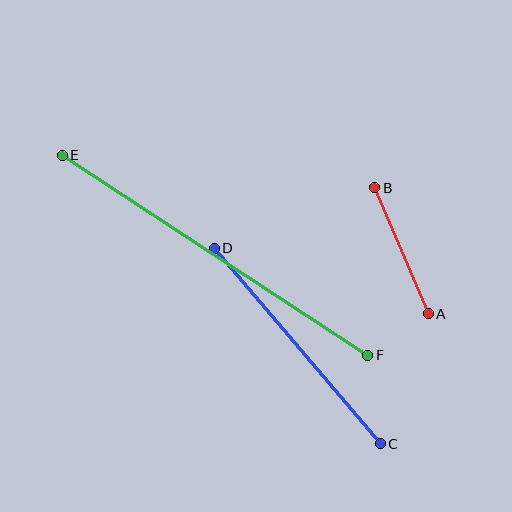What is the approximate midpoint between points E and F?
The midpoint is at approximately (215, 255) pixels.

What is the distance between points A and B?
The distance is approximately 137 pixels.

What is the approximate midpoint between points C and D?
The midpoint is at approximately (297, 346) pixels.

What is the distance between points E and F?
The distance is approximately 365 pixels.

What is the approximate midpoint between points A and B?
The midpoint is at approximately (401, 251) pixels.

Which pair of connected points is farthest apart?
Points E and F are farthest apart.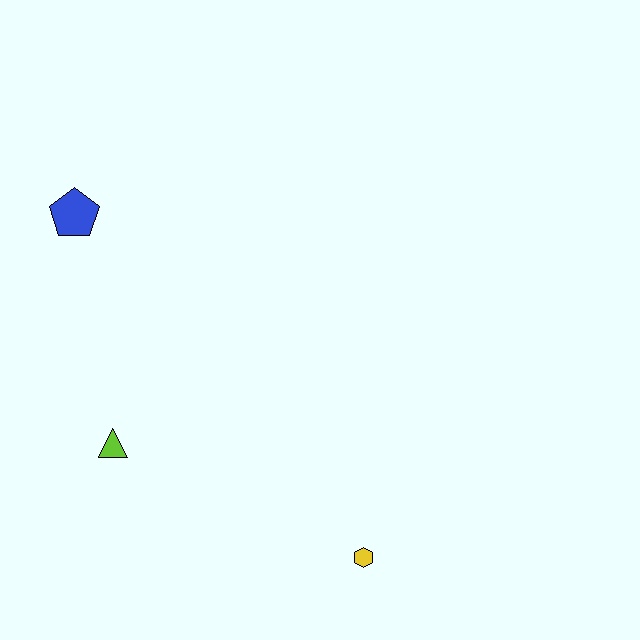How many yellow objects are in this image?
There is 1 yellow object.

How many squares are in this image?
There are no squares.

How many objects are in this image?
There are 3 objects.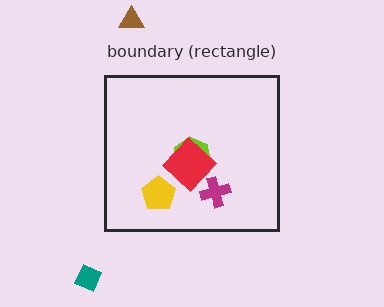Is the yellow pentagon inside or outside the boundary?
Inside.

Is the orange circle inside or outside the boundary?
Inside.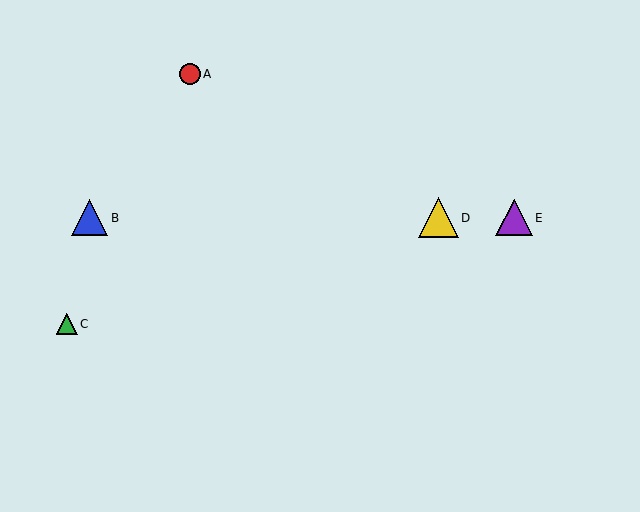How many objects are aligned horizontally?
3 objects (B, D, E) are aligned horizontally.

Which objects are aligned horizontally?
Objects B, D, E are aligned horizontally.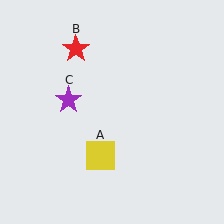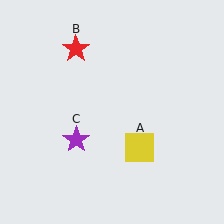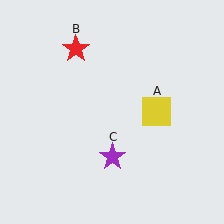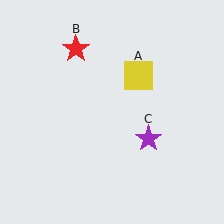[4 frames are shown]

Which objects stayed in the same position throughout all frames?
Red star (object B) remained stationary.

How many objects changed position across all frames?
2 objects changed position: yellow square (object A), purple star (object C).